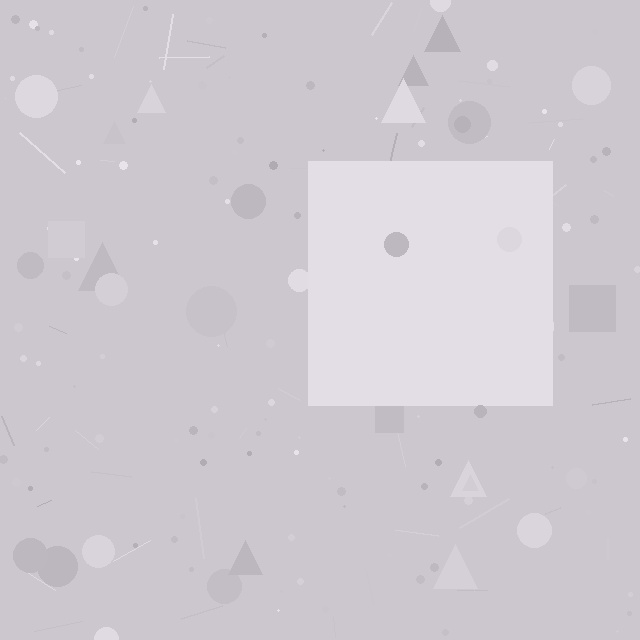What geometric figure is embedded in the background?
A square is embedded in the background.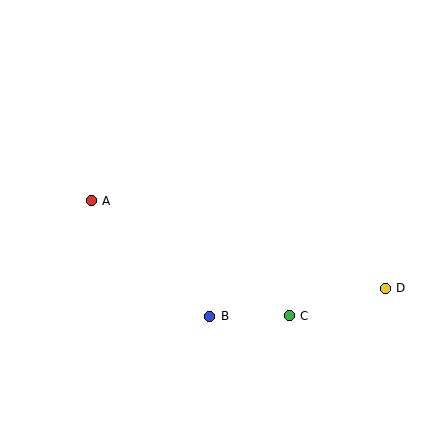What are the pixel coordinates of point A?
Point A is at (91, 201).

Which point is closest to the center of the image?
Point B at (210, 316) is closest to the center.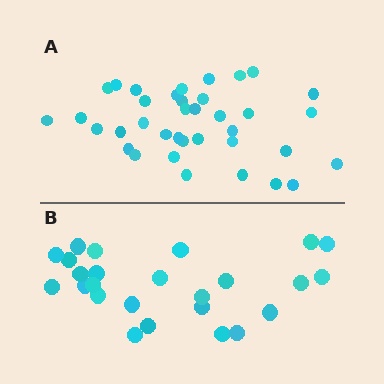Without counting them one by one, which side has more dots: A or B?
Region A (the top region) has more dots.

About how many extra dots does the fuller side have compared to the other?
Region A has roughly 12 or so more dots than region B.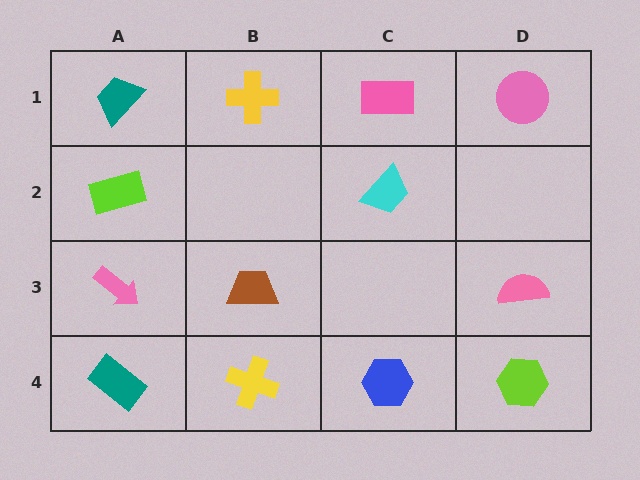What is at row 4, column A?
A teal rectangle.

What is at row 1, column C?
A pink rectangle.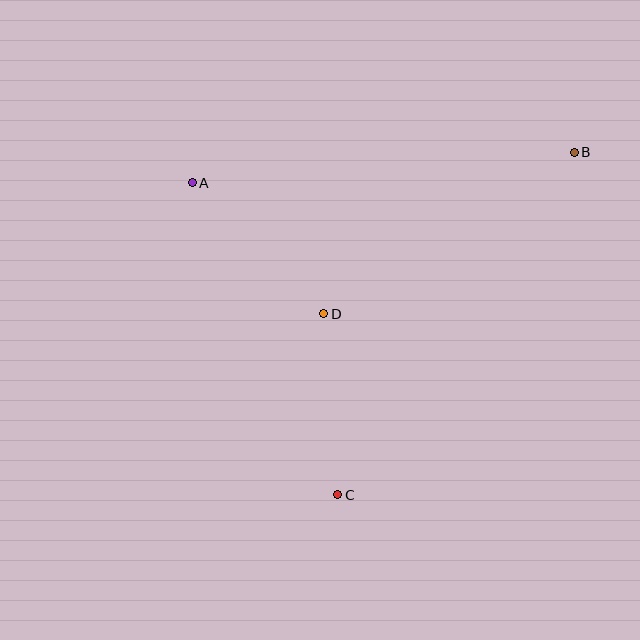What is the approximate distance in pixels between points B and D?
The distance between B and D is approximately 298 pixels.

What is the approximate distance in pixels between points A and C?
The distance between A and C is approximately 344 pixels.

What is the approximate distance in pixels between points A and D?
The distance between A and D is approximately 185 pixels.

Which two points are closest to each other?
Points C and D are closest to each other.